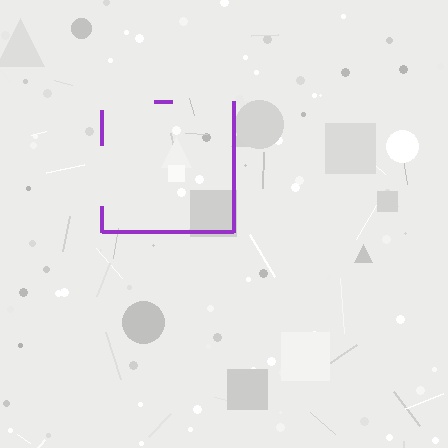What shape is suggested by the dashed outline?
The dashed outline suggests a square.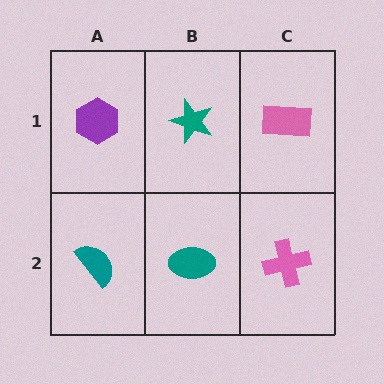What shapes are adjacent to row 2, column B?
A teal star (row 1, column B), a teal semicircle (row 2, column A), a pink cross (row 2, column C).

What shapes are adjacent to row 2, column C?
A pink rectangle (row 1, column C), a teal ellipse (row 2, column B).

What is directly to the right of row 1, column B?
A pink rectangle.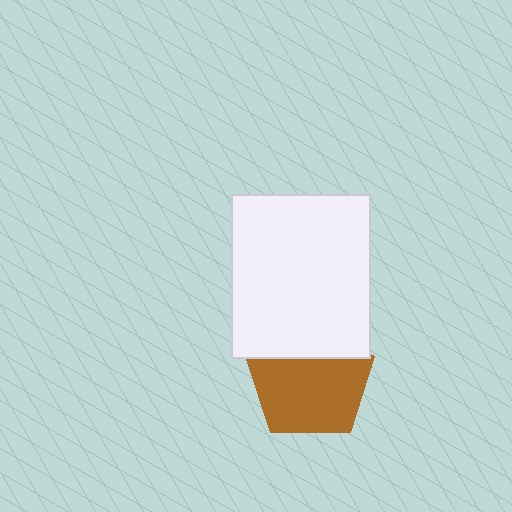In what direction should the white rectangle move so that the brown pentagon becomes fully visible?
The white rectangle should move up. That is the shortest direction to clear the overlap and leave the brown pentagon fully visible.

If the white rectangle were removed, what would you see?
You would see the complete brown pentagon.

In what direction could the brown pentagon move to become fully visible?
The brown pentagon could move down. That would shift it out from behind the white rectangle entirely.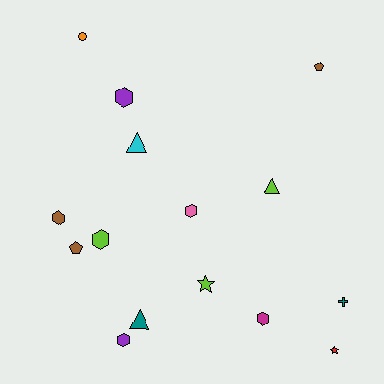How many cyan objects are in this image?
There is 1 cyan object.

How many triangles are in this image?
There are 3 triangles.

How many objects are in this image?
There are 15 objects.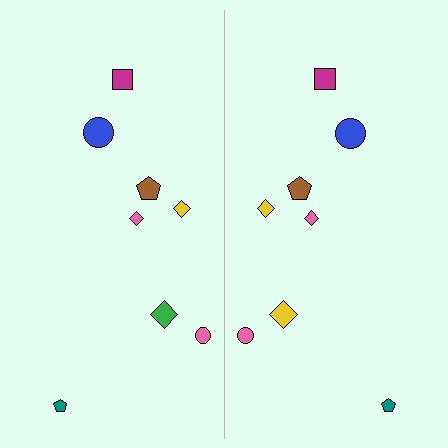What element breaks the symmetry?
The yellow diamond on the right side breaks the symmetry — its mirror counterpart is green.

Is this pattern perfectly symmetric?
No, the pattern is not perfectly symmetric. The yellow diamond on the right side breaks the symmetry — its mirror counterpart is green.